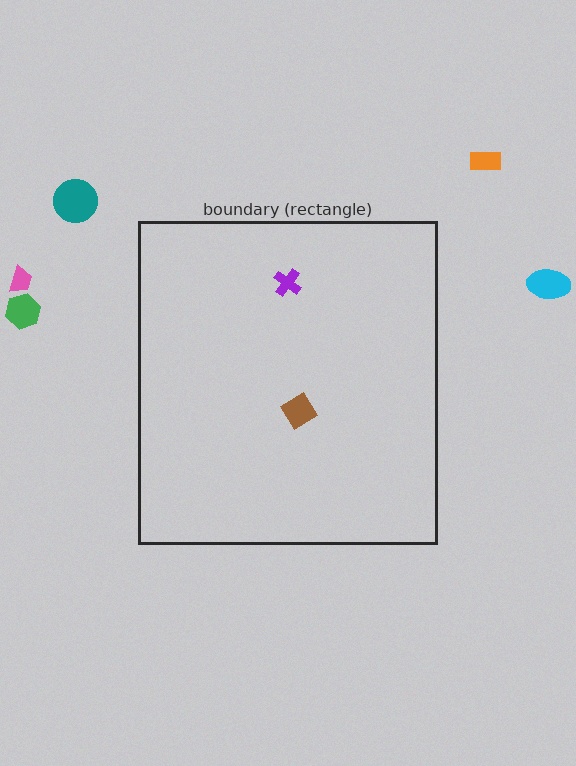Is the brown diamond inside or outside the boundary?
Inside.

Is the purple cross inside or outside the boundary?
Inside.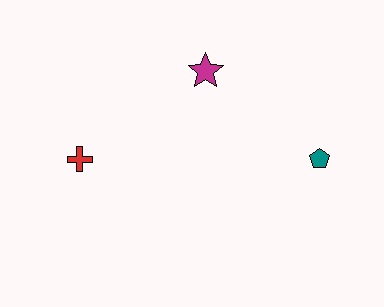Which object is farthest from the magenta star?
The red cross is farthest from the magenta star.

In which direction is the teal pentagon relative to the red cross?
The teal pentagon is to the right of the red cross.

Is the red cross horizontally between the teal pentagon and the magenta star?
No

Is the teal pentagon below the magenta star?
Yes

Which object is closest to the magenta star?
The teal pentagon is closest to the magenta star.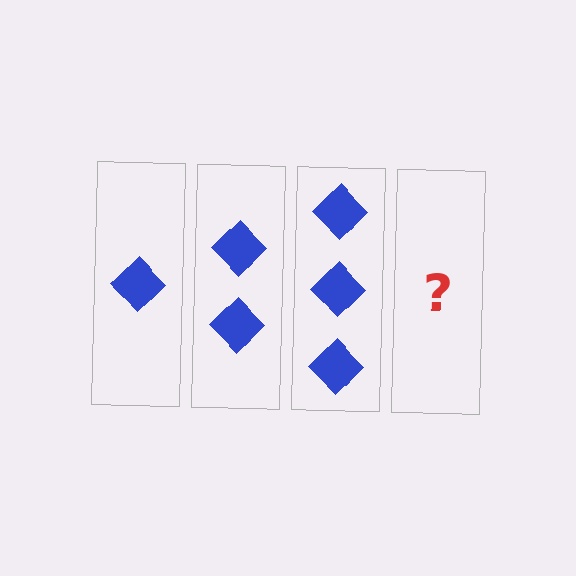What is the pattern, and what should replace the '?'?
The pattern is that each step adds one more diamond. The '?' should be 4 diamonds.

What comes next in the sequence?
The next element should be 4 diamonds.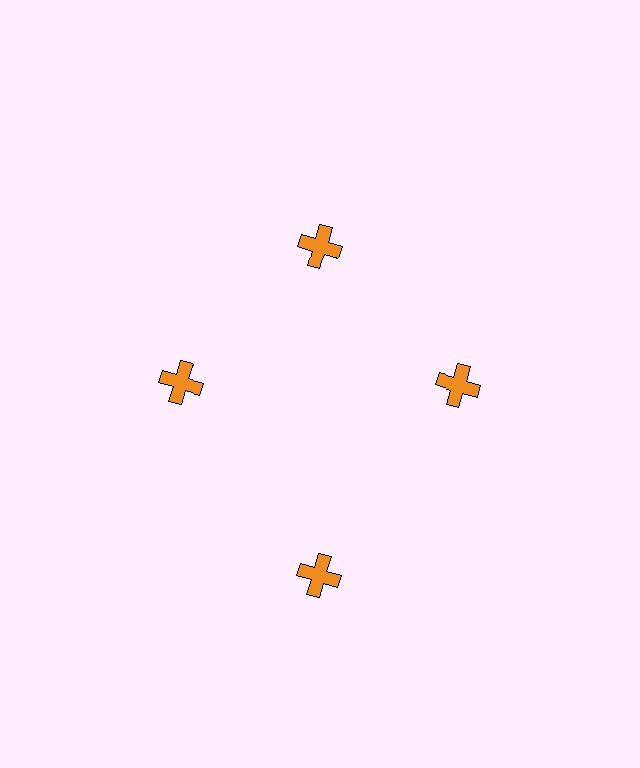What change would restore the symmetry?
The symmetry would be restored by moving it inward, back onto the ring so that all 4 crosses sit at equal angles and equal distance from the center.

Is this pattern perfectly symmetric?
No. The 4 orange crosses are arranged in a ring, but one element near the 6 o'clock position is pushed outward from the center, breaking the 4-fold rotational symmetry.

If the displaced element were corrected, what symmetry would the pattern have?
It would have 4-fold rotational symmetry — the pattern would map onto itself every 90 degrees.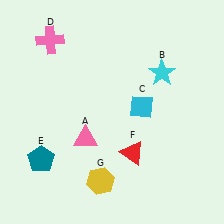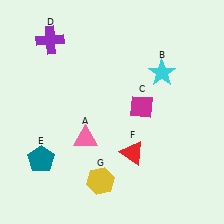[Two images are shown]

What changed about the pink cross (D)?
In Image 1, D is pink. In Image 2, it changed to purple.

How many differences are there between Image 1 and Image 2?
There are 2 differences between the two images.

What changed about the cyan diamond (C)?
In Image 1, C is cyan. In Image 2, it changed to magenta.